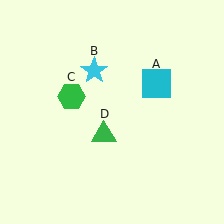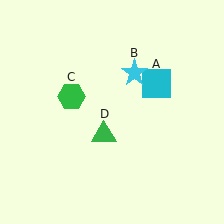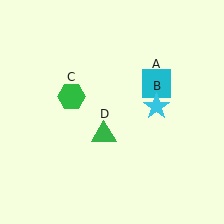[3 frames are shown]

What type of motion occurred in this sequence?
The cyan star (object B) rotated clockwise around the center of the scene.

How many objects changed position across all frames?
1 object changed position: cyan star (object B).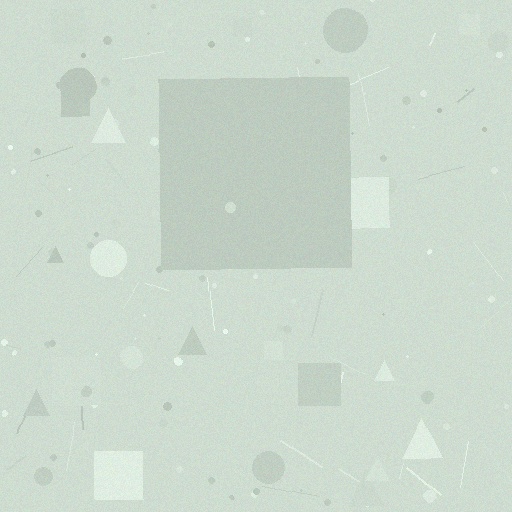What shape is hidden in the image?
A square is hidden in the image.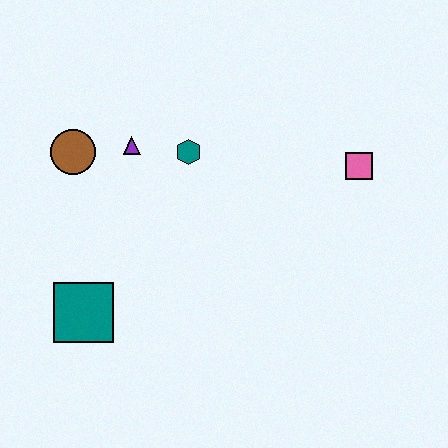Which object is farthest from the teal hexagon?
The teal square is farthest from the teal hexagon.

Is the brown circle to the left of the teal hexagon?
Yes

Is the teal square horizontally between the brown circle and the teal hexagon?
Yes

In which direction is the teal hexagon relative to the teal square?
The teal hexagon is above the teal square.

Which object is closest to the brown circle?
The purple triangle is closest to the brown circle.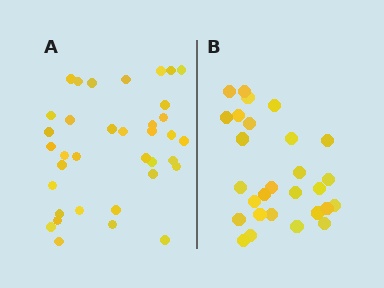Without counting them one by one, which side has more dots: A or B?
Region A (the left region) has more dots.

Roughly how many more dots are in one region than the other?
Region A has roughly 8 or so more dots than region B.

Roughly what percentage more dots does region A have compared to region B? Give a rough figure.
About 30% more.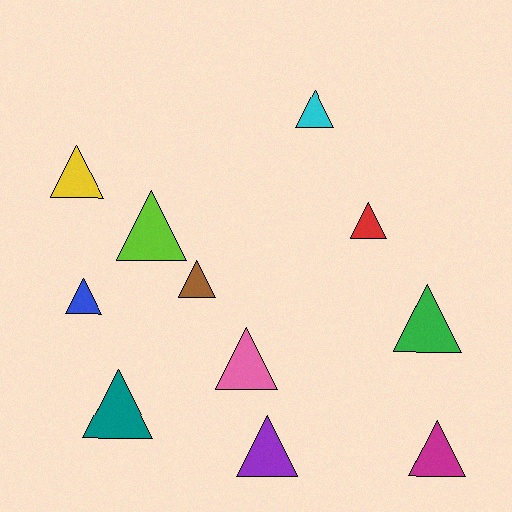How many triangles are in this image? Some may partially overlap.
There are 11 triangles.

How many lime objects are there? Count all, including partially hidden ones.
There is 1 lime object.